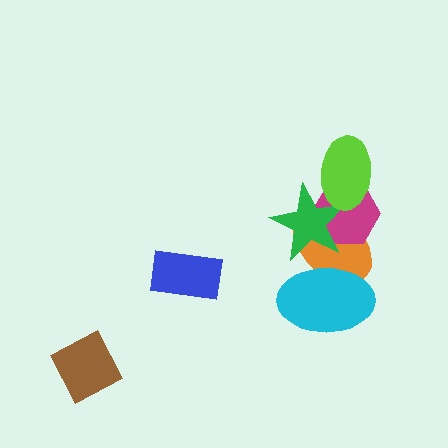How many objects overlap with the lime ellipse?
3 objects overlap with the lime ellipse.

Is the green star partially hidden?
Yes, it is partially covered by another shape.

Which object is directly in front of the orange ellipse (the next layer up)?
The magenta hexagon is directly in front of the orange ellipse.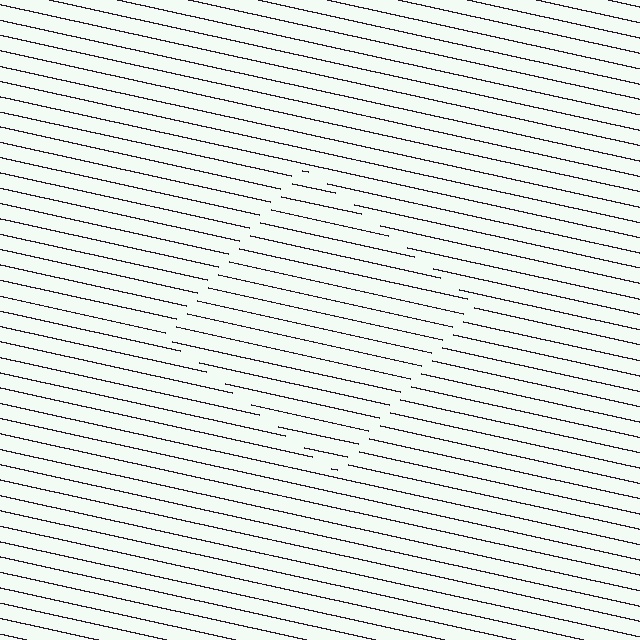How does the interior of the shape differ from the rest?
The interior of the shape contains the same grating, shifted by half a period — the contour is defined by the phase discontinuity where line-ends from the inner and outer gratings abut.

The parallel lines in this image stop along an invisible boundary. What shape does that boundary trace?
An illusory square. The interior of the shape contains the same grating, shifted by half a period — the contour is defined by the phase discontinuity where line-ends from the inner and outer gratings abut.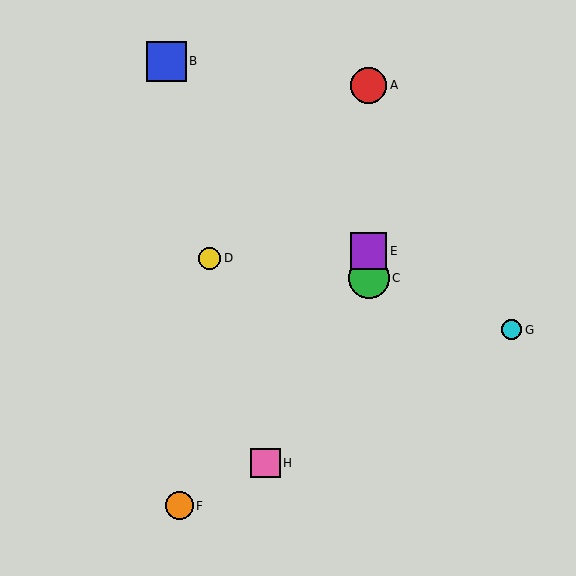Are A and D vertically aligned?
No, A is at x≈369 and D is at x≈210.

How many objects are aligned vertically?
3 objects (A, C, E) are aligned vertically.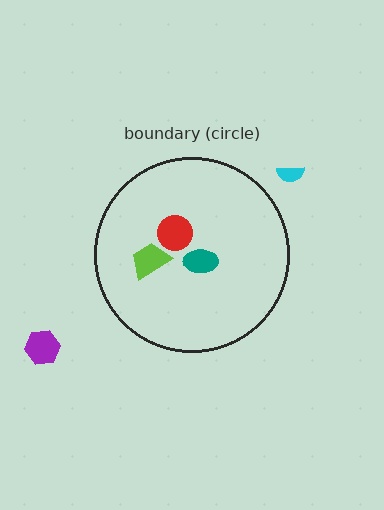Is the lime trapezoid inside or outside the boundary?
Inside.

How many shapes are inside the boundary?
3 inside, 2 outside.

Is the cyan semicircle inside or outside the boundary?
Outside.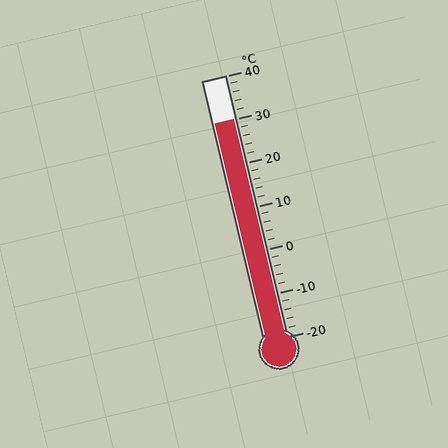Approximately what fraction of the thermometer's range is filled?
The thermometer is filled to approximately 85% of its range.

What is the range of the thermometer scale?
The thermometer scale ranges from -20°C to 40°C.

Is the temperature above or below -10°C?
The temperature is above -10°C.